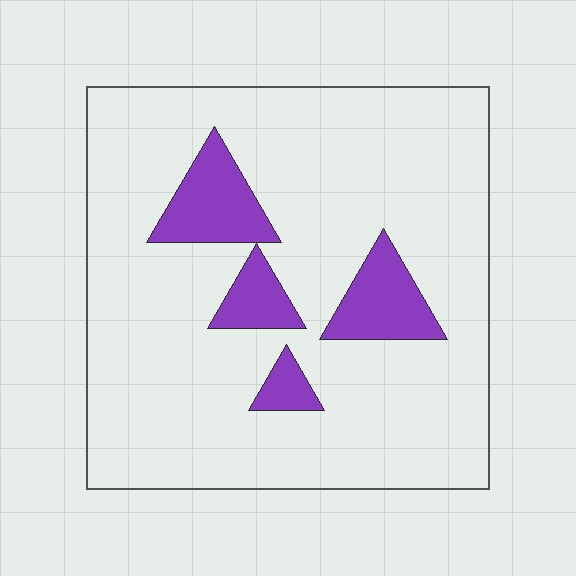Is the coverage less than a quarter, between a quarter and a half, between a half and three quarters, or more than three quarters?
Less than a quarter.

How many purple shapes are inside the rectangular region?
4.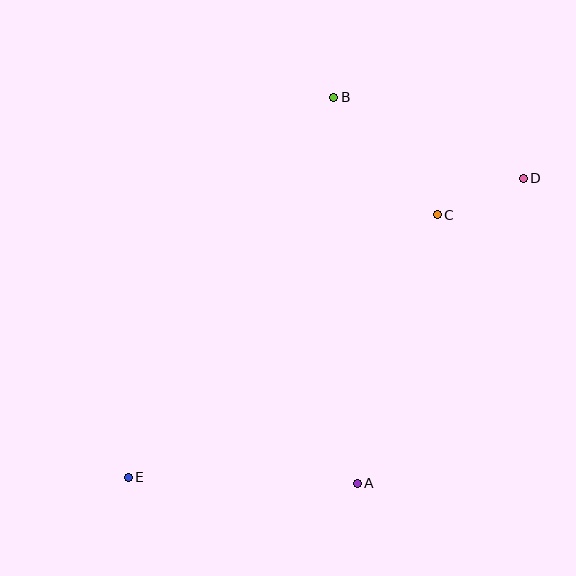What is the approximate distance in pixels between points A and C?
The distance between A and C is approximately 281 pixels.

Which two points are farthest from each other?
Points D and E are farthest from each other.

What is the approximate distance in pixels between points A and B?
The distance between A and B is approximately 387 pixels.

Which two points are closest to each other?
Points C and D are closest to each other.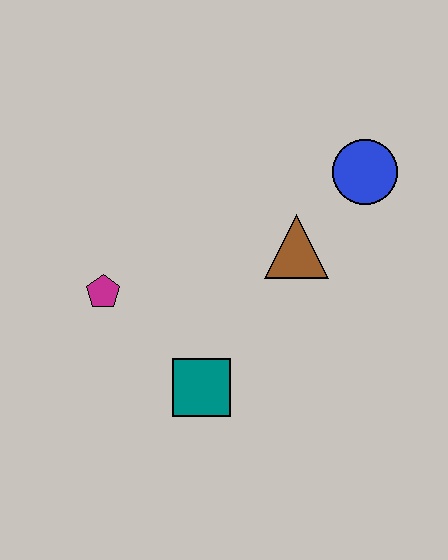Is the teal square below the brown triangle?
Yes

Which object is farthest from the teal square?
The blue circle is farthest from the teal square.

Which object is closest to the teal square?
The magenta pentagon is closest to the teal square.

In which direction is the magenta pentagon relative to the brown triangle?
The magenta pentagon is to the left of the brown triangle.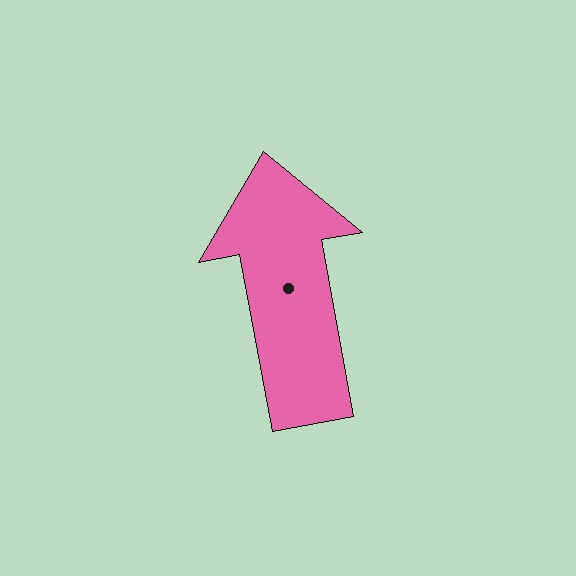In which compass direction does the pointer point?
North.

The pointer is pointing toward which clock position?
Roughly 12 o'clock.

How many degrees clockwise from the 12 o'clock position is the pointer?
Approximately 350 degrees.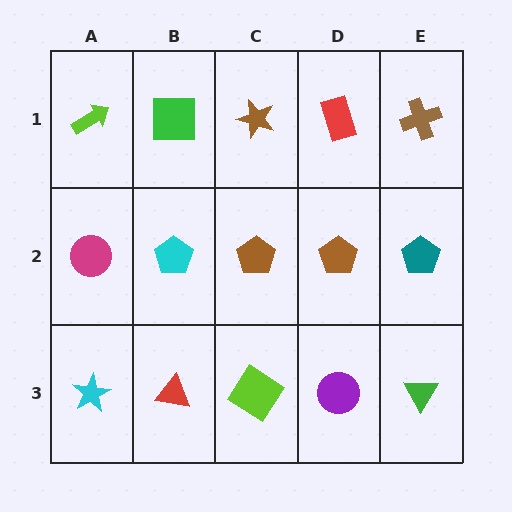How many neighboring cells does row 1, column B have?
3.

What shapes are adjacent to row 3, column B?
A cyan pentagon (row 2, column B), a cyan star (row 3, column A), a lime diamond (row 3, column C).